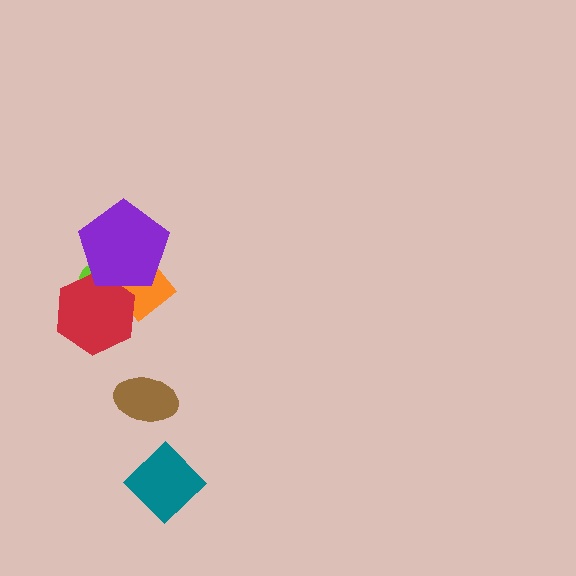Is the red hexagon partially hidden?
Yes, it is partially covered by another shape.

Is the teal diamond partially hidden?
No, no other shape covers it.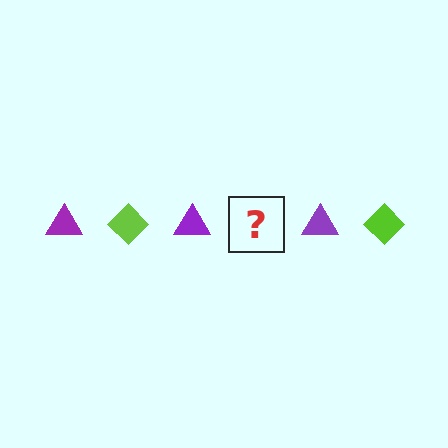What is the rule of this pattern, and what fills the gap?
The rule is that the pattern alternates between purple triangle and lime diamond. The gap should be filled with a lime diamond.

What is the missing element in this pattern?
The missing element is a lime diamond.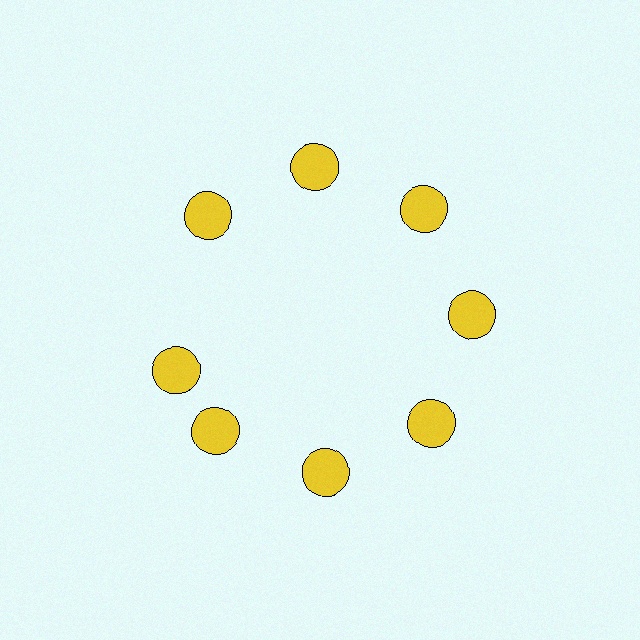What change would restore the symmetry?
The symmetry would be restored by rotating it back into even spacing with its neighbors so that all 8 circles sit at equal angles and equal distance from the center.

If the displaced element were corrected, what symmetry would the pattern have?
It would have 8-fold rotational symmetry — the pattern would map onto itself every 45 degrees.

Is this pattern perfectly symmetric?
No. The 8 yellow circles are arranged in a ring, but one element near the 9 o'clock position is rotated out of alignment along the ring, breaking the 8-fold rotational symmetry.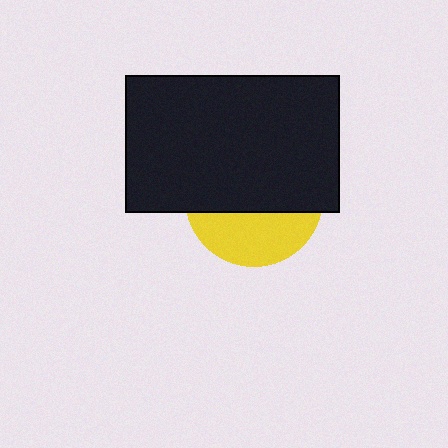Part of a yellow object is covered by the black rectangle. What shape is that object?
It is a circle.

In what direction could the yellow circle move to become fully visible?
The yellow circle could move down. That would shift it out from behind the black rectangle entirely.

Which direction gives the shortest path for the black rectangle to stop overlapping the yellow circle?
Moving up gives the shortest separation.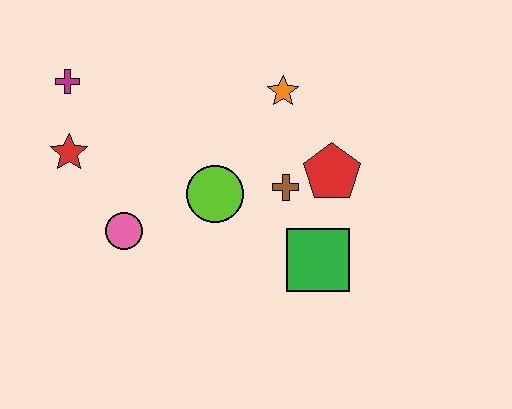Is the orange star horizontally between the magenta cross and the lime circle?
No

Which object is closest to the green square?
The brown cross is closest to the green square.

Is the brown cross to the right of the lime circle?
Yes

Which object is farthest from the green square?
The magenta cross is farthest from the green square.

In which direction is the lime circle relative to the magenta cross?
The lime circle is to the right of the magenta cross.